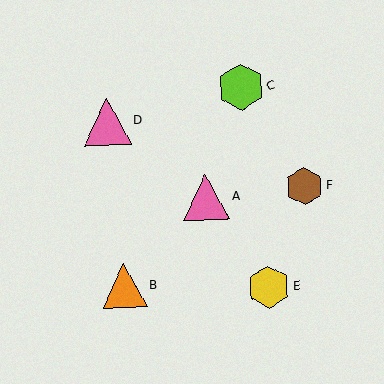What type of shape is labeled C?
Shape C is a lime hexagon.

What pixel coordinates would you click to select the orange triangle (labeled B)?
Click at (125, 286) to select the orange triangle B.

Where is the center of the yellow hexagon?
The center of the yellow hexagon is at (269, 287).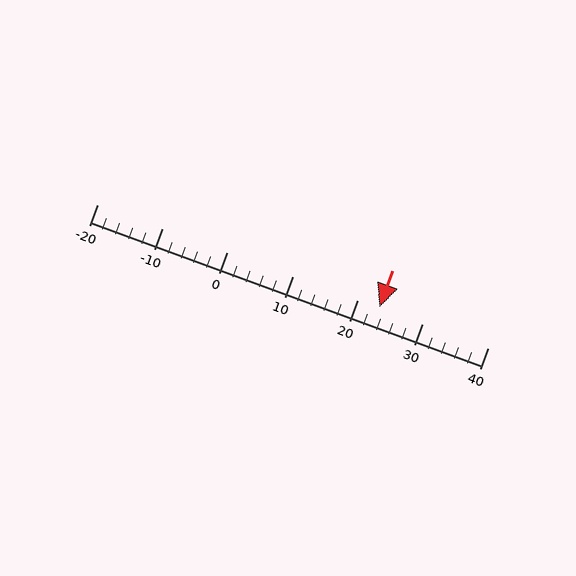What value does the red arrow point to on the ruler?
The red arrow points to approximately 23.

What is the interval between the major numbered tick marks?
The major tick marks are spaced 10 units apart.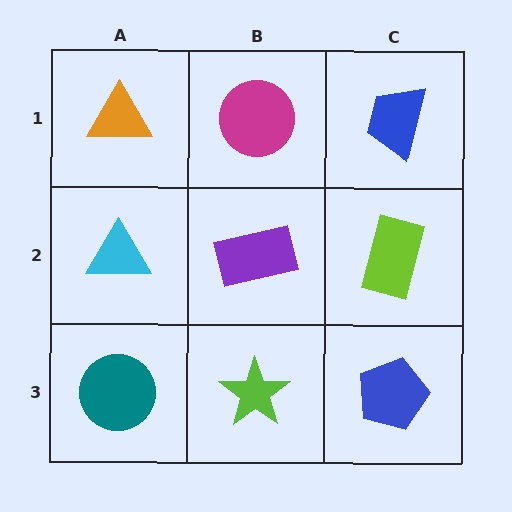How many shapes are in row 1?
3 shapes.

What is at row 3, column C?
A blue pentagon.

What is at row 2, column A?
A cyan triangle.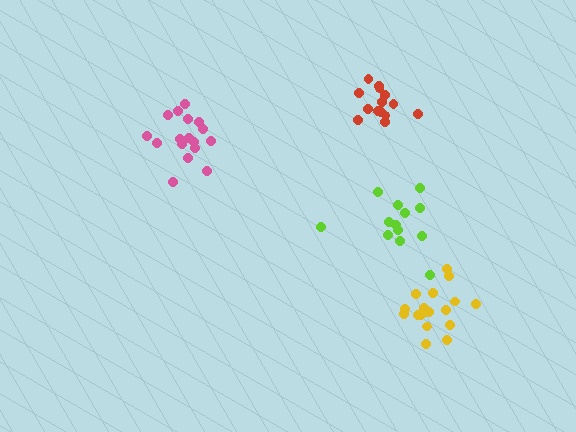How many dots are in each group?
Group 1: 18 dots, Group 2: 13 dots, Group 3: 14 dots, Group 4: 17 dots (62 total).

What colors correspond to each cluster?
The clusters are colored: pink, lime, red, yellow.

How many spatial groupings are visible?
There are 4 spatial groupings.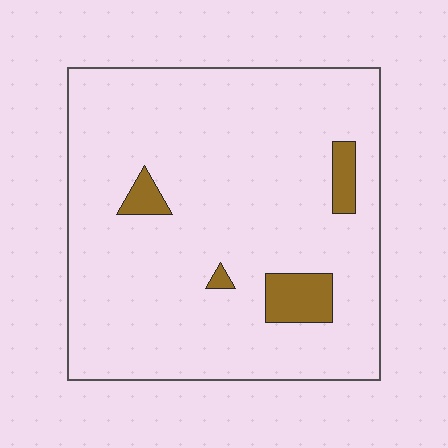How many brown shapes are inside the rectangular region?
4.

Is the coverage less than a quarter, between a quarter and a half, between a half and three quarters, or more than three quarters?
Less than a quarter.